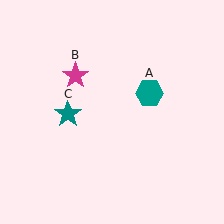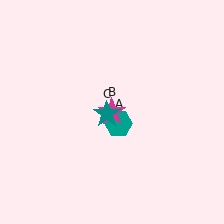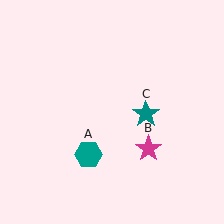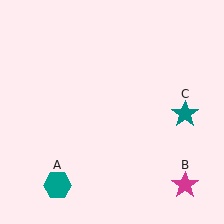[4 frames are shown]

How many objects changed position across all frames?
3 objects changed position: teal hexagon (object A), magenta star (object B), teal star (object C).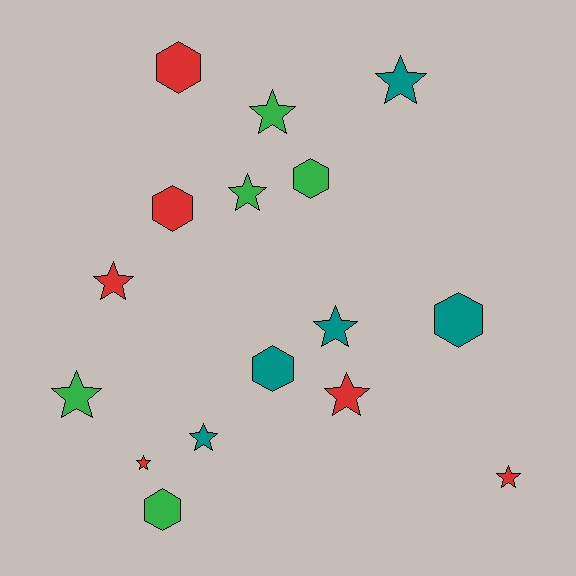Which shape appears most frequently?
Star, with 10 objects.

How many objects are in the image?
There are 16 objects.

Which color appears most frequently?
Red, with 6 objects.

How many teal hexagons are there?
There are 2 teal hexagons.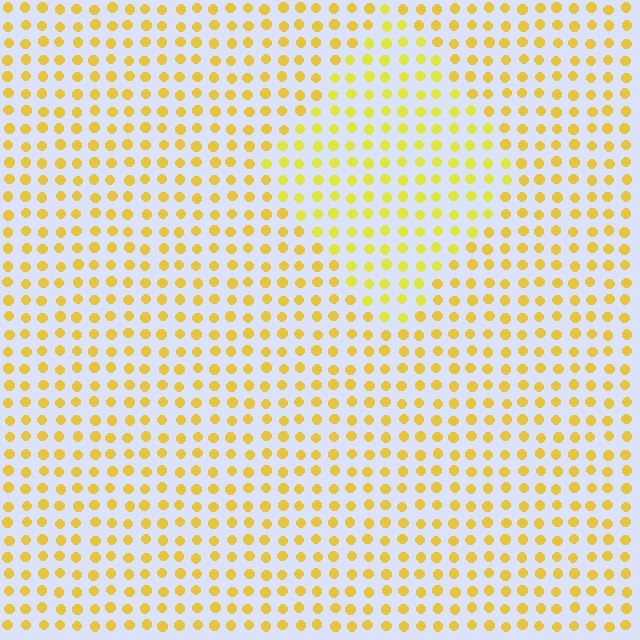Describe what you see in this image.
The image is filled with small yellow elements in a uniform arrangement. A diamond-shaped region is visible where the elements are tinted to a slightly different hue, forming a subtle color boundary.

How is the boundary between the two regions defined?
The boundary is defined purely by a slight shift in hue (about 15 degrees). Spacing, size, and orientation are identical on both sides.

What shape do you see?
I see a diamond.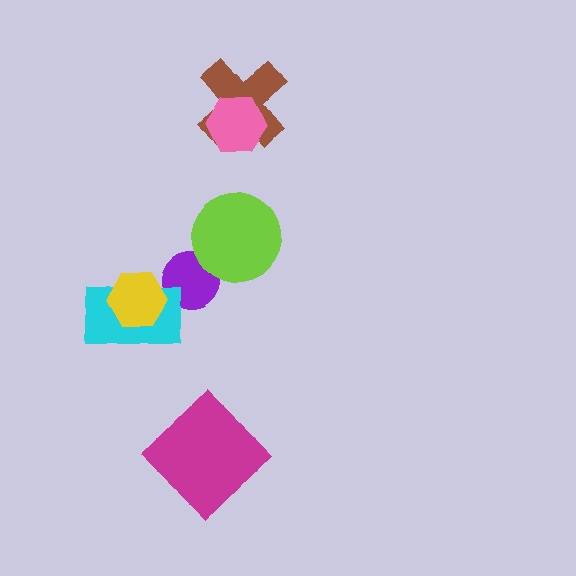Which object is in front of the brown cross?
The pink hexagon is in front of the brown cross.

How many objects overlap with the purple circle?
2 objects overlap with the purple circle.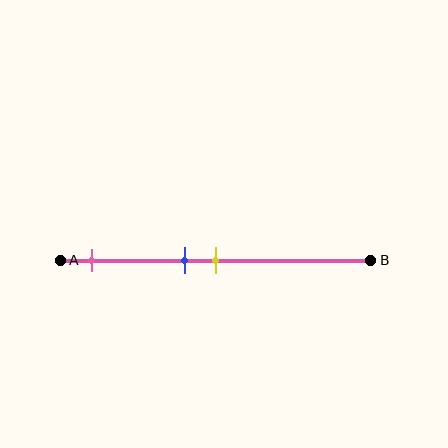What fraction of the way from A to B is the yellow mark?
The yellow mark is approximately 50% (0.5) of the way from A to B.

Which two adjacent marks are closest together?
The blue and yellow marks are the closest adjacent pair.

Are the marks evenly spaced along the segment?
No, the marks are not evenly spaced.